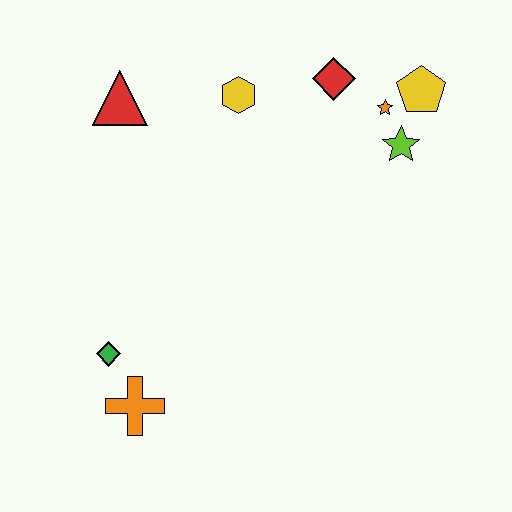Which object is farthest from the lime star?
The orange cross is farthest from the lime star.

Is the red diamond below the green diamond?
No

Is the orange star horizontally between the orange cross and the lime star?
Yes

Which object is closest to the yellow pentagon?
The orange star is closest to the yellow pentagon.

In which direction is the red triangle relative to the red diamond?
The red triangle is to the left of the red diamond.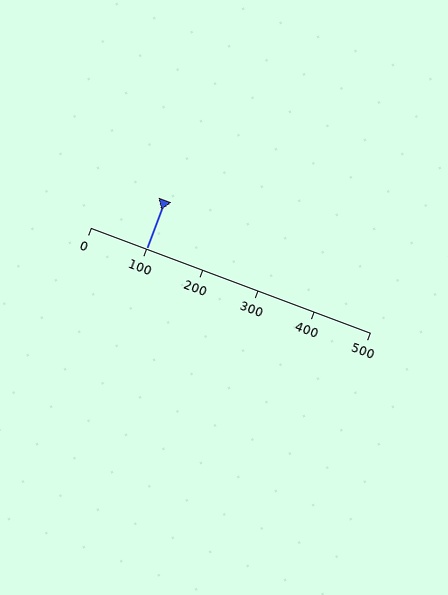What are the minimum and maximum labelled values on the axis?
The axis runs from 0 to 500.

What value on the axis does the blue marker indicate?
The marker indicates approximately 100.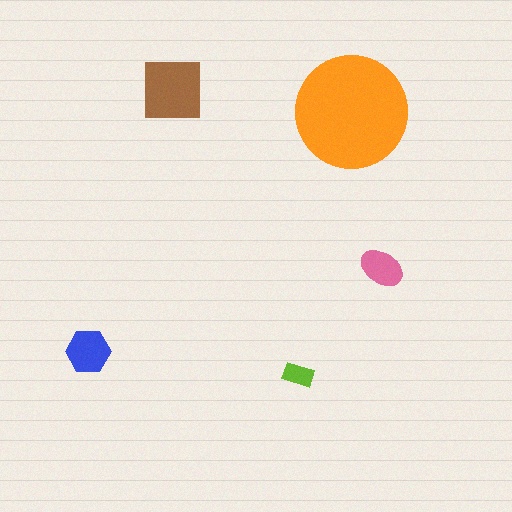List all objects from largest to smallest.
The orange circle, the brown square, the blue hexagon, the pink ellipse, the lime rectangle.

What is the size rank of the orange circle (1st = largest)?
1st.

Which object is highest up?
The brown square is topmost.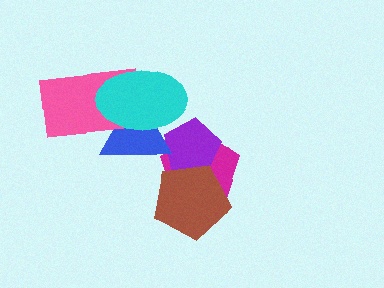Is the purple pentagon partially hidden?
Yes, it is partially covered by another shape.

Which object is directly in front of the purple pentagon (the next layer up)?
The blue triangle is directly in front of the purple pentagon.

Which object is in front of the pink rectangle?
The cyan ellipse is in front of the pink rectangle.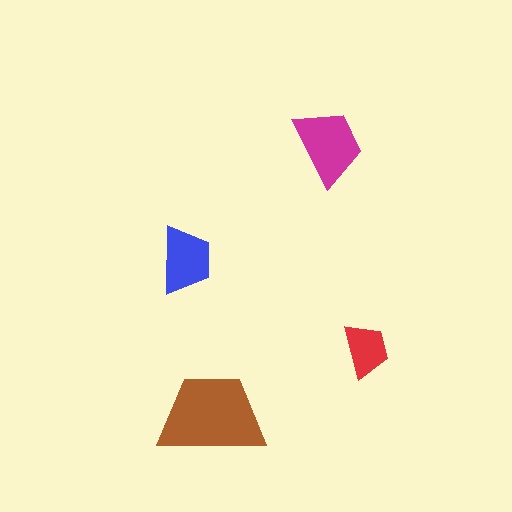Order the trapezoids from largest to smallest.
the brown one, the magenta one, the blue one, the red one.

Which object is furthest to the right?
The red trapezoid is rightmost.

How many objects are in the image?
There are 4 objects in the image.